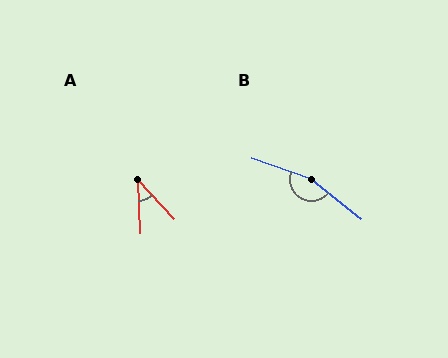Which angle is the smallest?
A, at approximately 40 degrees.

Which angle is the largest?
B, at approximately 160 degrees.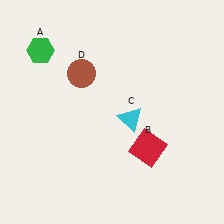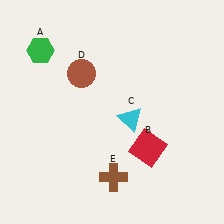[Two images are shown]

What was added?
A brown cross (E) was added in Image 2.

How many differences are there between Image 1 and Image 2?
There is 1 difference between the two images.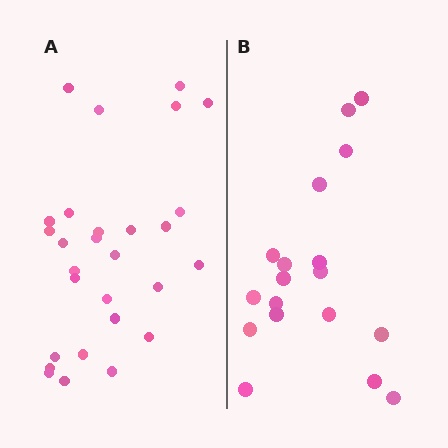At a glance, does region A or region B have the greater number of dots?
Region A (the left region) has more dots.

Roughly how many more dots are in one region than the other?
Region A has roughly 10 or so more dots than region B.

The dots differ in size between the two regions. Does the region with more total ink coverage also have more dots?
No. Region B has more total ink coverage because its dots are larger, but region A actually contains more individual dots. Total area can be misleading — the number of items is what matters here.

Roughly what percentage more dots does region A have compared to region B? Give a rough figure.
About 55% more.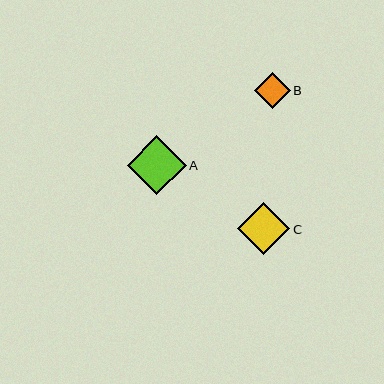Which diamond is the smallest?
Diamond B is the smallest with a size of approximately 36 pixels.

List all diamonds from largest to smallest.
From largest to smallest: A, C, B.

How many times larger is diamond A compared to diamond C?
Diamond A is approximately 1.1 times the size of diamond C.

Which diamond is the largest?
Diamond A is the largest with a size of approximately 58 pixels.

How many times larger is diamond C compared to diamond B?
Diamond C is approximately 1.5 times the size of diamond B.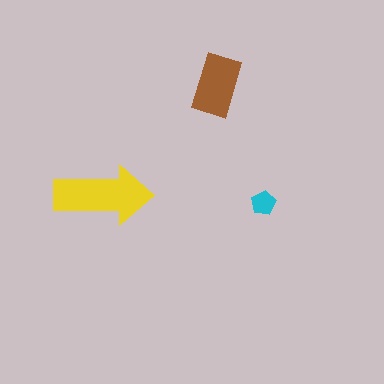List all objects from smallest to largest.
The cyan pentagon, the brown rectangle, the yellow arrow.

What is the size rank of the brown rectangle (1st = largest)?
2nd.